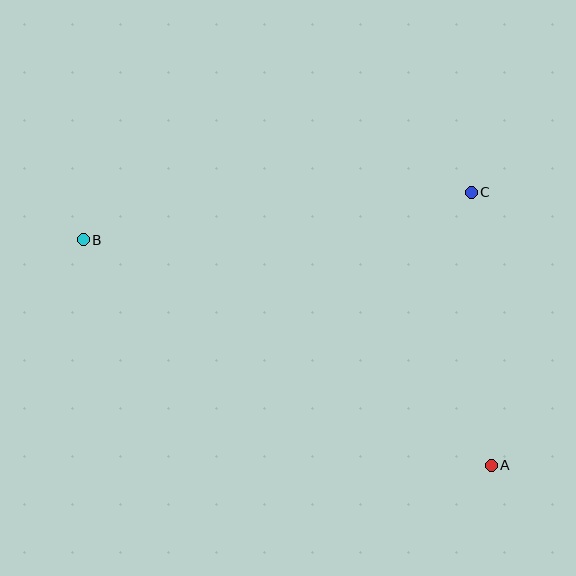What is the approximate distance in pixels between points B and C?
The distance between B and C is approximately 391 pixels.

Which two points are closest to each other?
Points A and C are closest to each other.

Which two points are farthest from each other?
Points A and B are farthest from each other.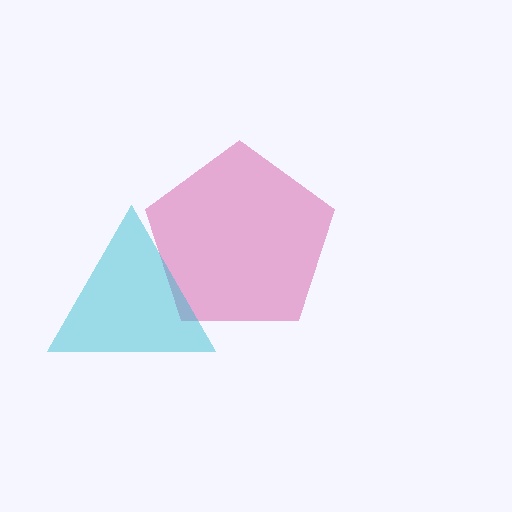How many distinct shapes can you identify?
There are 2 distinct shapes: a magenta pentagon, a cyan triangle.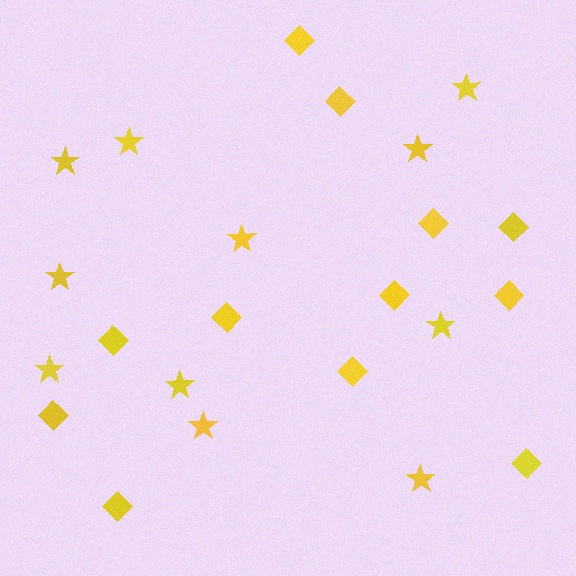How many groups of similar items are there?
There are 2 groups: one group of stars (11) and one group of diamonds (12).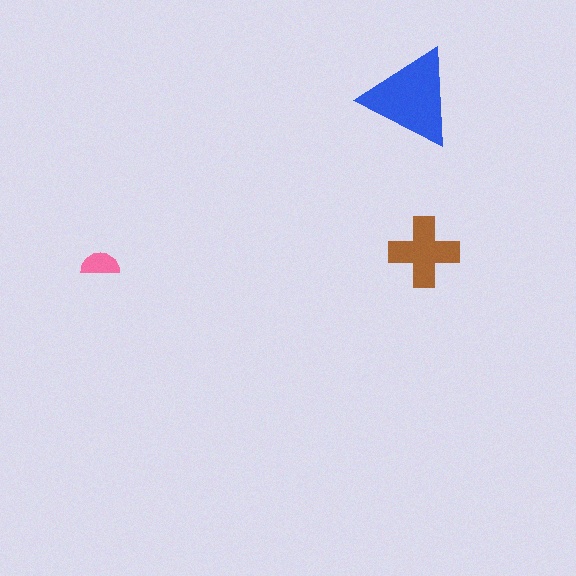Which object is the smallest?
The pink semicircle.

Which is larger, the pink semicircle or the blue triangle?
The blue triangle.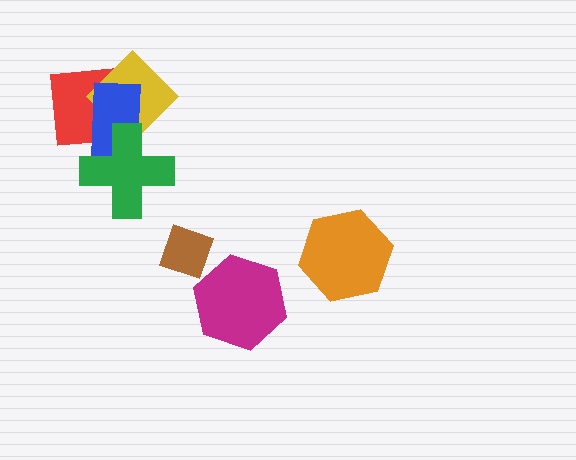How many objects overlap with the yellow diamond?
3 objects overlap with the yellow diamond.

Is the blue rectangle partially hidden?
Yes, it is partially covered by another shape.